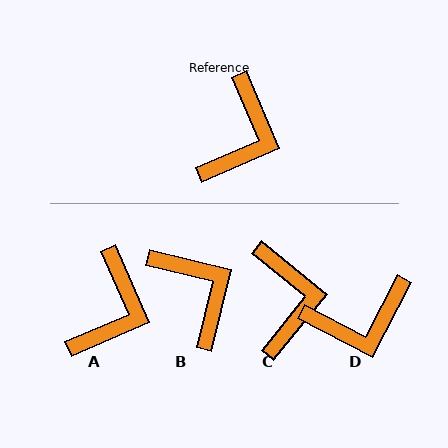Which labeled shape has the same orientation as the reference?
A.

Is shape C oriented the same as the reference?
No, it is off by about 28 degrees.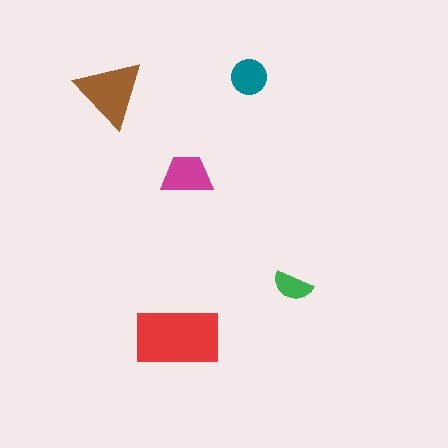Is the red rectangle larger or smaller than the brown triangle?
Larger.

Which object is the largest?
The red rectangle.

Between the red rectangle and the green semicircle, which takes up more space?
The red rectangle.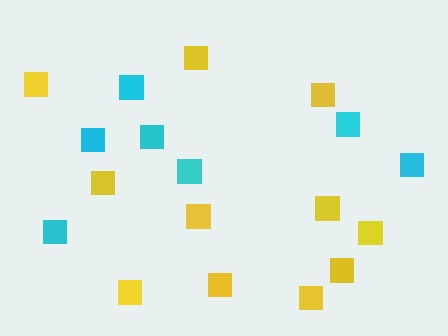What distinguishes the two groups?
There are 2 groups: one group of cyan squares (7) and one group of yellow squares (11).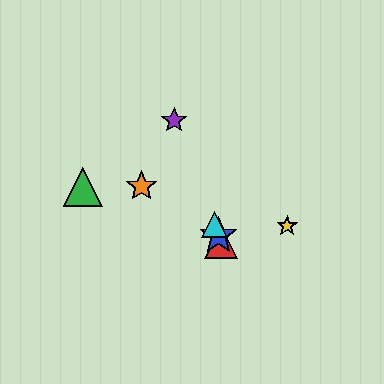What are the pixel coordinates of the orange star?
The orange star is at (142, 186).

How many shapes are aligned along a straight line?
4 shapes (the red triangle, the blue star, the purple star, the cyan triangle) are aligned along a straight line.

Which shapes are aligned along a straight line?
The red triangle, the blue star, the purple star, the cyan triangle are aligned along a straight line.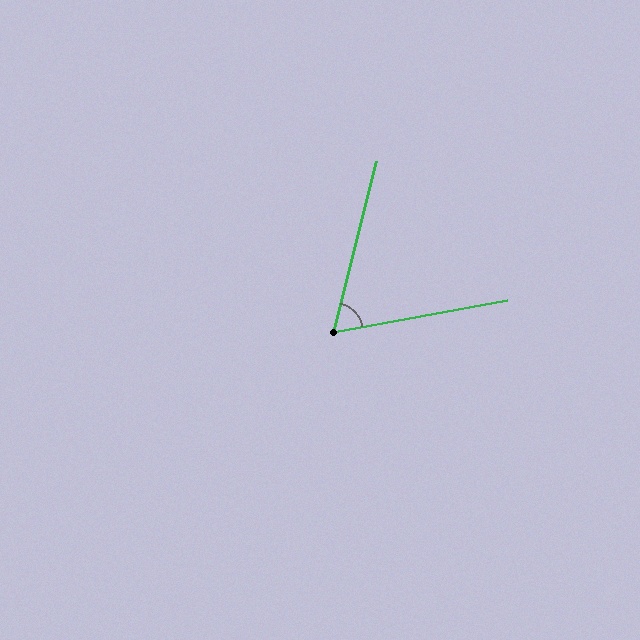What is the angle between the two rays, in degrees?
Approximately 66 degrees.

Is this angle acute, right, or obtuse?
It is acute.